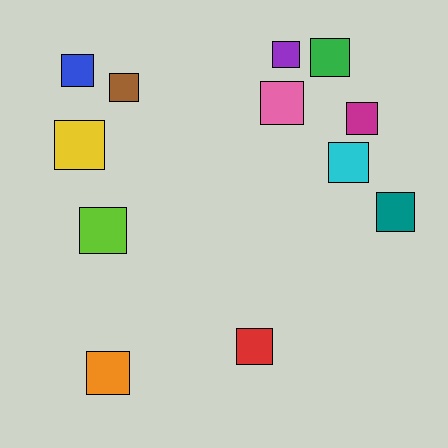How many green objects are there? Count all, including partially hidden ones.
There is 1 green object.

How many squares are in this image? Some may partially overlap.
There are 12 squares.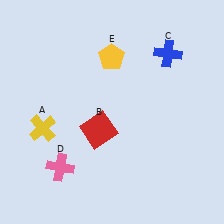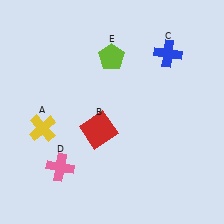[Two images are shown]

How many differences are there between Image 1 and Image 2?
There is 1 difference between the two images.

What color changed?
The pentagon (E) changed from yellow in Image 1 to lime in Image 2.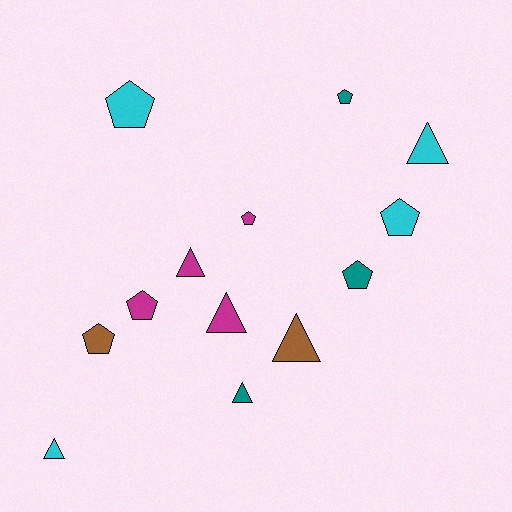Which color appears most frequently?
Magenta, with 4 objects.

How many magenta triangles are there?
There are 2 magenta triangles.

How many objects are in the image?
There are 13 objects.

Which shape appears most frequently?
Pentagon, with 7 objects.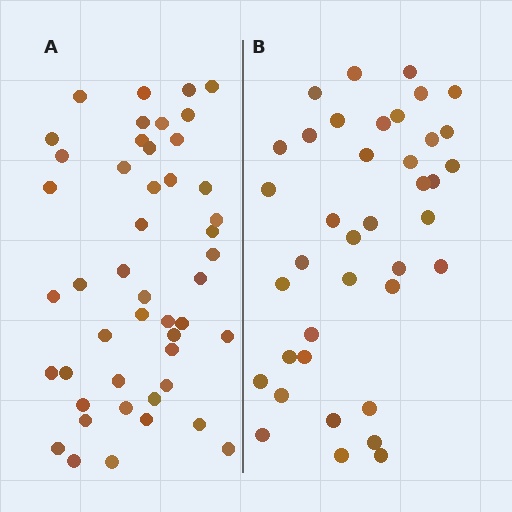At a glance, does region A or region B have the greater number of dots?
Region A (the left region) has more dots.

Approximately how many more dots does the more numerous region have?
Region A has roughly 8 or so more dots than region B.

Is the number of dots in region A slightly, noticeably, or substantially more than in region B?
Region A has only slightly more — the two regions are fairly close. The ratio is roughly 1.2 to 1.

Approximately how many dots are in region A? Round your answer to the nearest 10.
About 50 dots. (The exact count is 47, which rounds to 50.)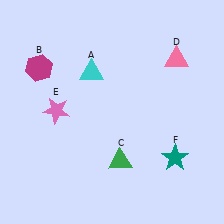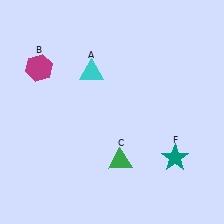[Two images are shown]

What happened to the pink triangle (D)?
The pink triangle (D) was removed in Image 2. It was in the top-right area of Image 1.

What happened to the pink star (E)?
The pink star (E) was removed in Image 2. It was in the top-left area of Image 1.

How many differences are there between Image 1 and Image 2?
There are 2 differences between the two images.